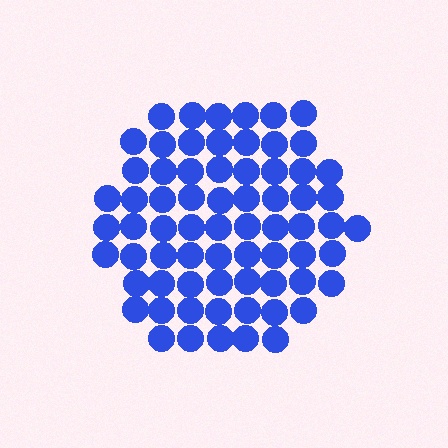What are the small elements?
The small elements are circles.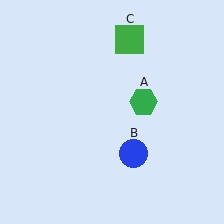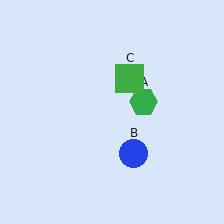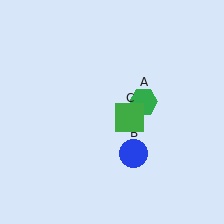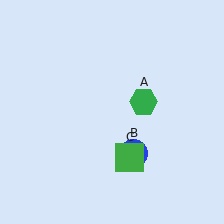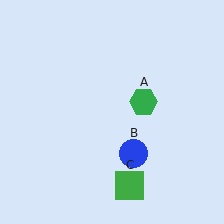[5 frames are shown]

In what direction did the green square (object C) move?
The green square (object C) moved down.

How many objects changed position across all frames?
1 object changed position: green square (object C).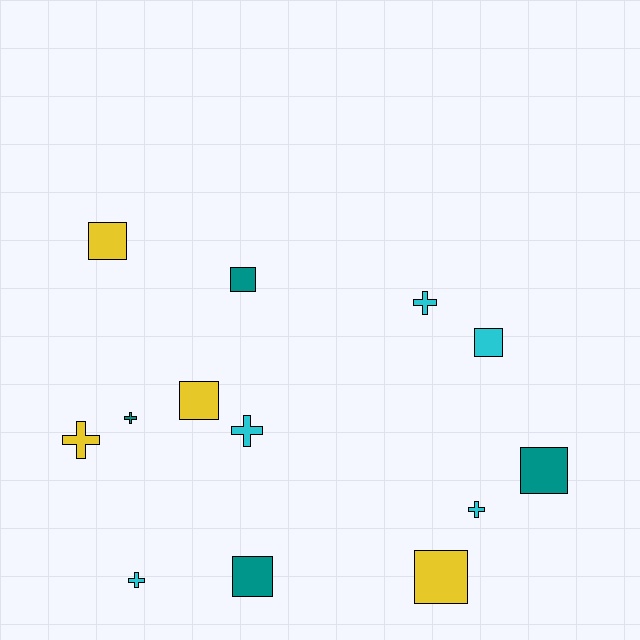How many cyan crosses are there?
There are 4 cyan crosses.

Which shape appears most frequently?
Square, with 7 objects.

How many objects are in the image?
There are 13 objects.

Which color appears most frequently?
Cyan, with 5 objects.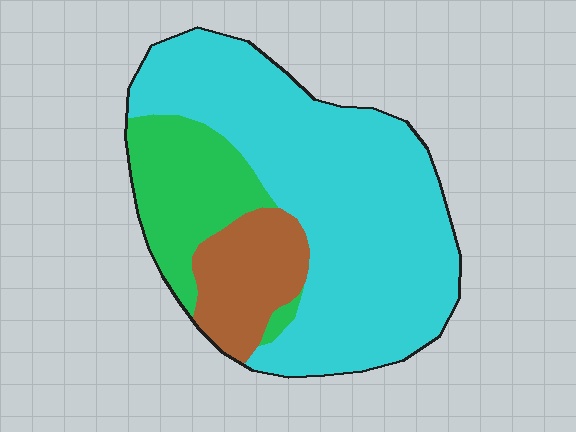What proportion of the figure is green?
Green covers about 20% of the figure.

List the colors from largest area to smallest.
From largest to smallest: cyan, green, brown.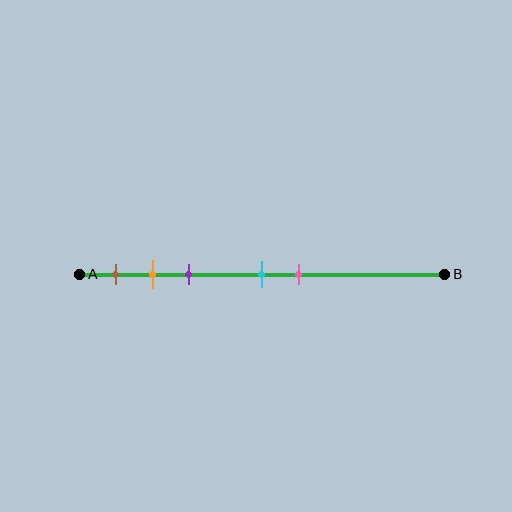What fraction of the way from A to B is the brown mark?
The brown mark is approximately 10% (0.1) of the way from A to B.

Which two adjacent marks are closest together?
The orange and purple marks are the closest adjacent pair.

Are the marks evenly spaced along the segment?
No, the marks are not evenly spaced.